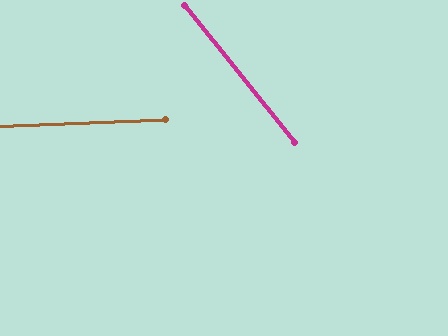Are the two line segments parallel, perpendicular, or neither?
Neither parallel nor perpendicular — they differ by about 53°.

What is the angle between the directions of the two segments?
Approximately 53 degrees.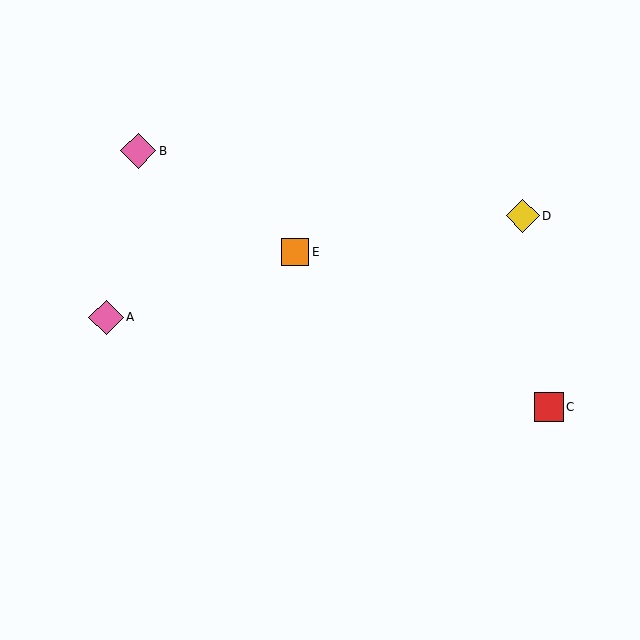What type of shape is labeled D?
Shape D is a yellow diamond.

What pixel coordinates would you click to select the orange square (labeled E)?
Click at (295, 252) to select the orange square E.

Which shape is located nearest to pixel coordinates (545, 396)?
The red square (labeled C) at (549, 407) is nearest to that location.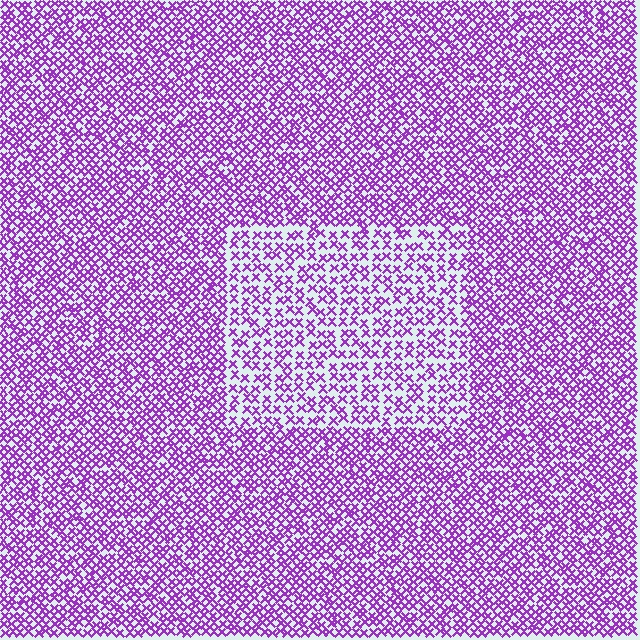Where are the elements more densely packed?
The elements are more densely packed outside the rectangle boundary.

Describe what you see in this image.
The image contains small purple elements arranged at two different densities. A rectangle-shaped region is visible where the elements are less densely packed than the surrounding area.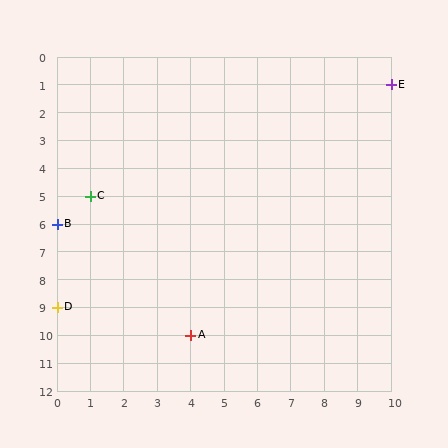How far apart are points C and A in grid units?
Points C and A are 3 columns and 5 rows apart (about 5.8 grid units diagonally).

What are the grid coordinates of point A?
Point A is at grid coordinates (4, 10).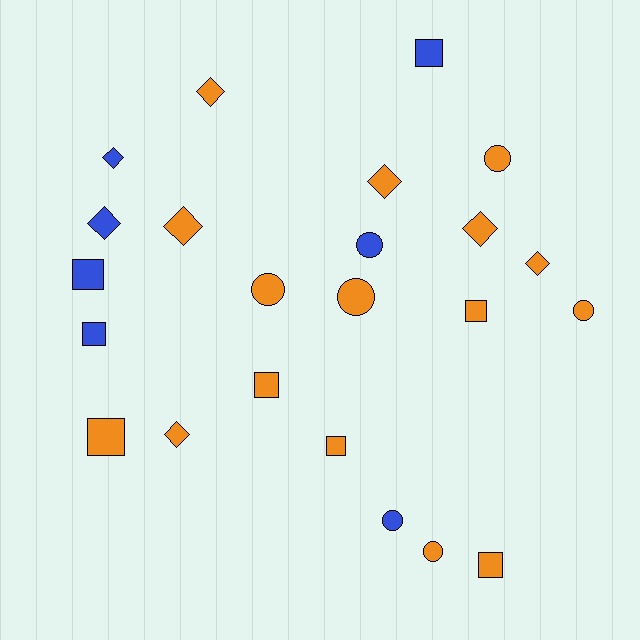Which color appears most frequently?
Orange, with 16 objects.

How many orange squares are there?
There are 5 orange squares.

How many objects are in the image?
There are 23 objects.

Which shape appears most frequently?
Square, with 8 objects.